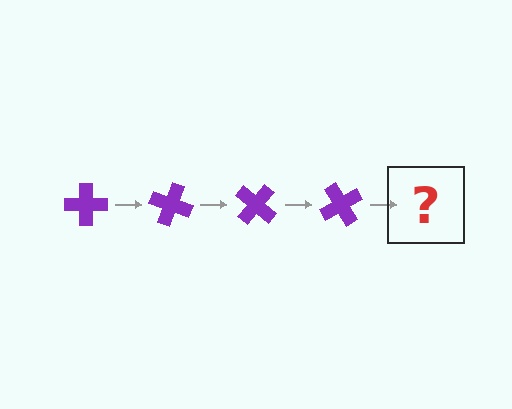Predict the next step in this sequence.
The next step is a purple cross rotated 80 degrees.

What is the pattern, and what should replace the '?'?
The pattern is that the cross rotates 20 degrees each step. The '?' should be a purple cross rotated 80 degrees.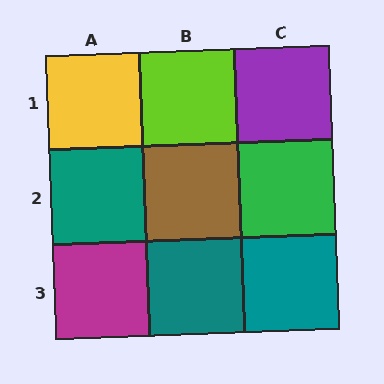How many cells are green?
1 cell is green.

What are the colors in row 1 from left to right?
Yellow, lime, purple.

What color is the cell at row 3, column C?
Teal.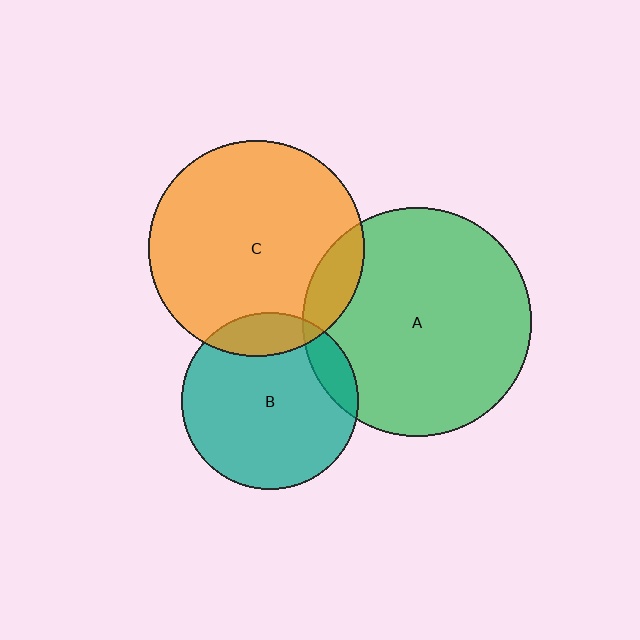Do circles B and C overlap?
Yes.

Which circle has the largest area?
Circle A (green).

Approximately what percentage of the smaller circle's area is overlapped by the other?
Approximately 15%.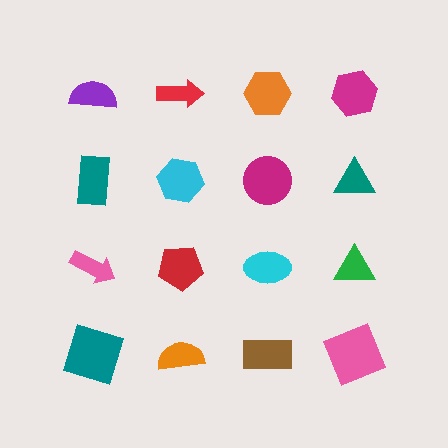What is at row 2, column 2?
A cyan hexagon.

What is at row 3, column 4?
A green triangle.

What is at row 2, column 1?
A teal rectangle.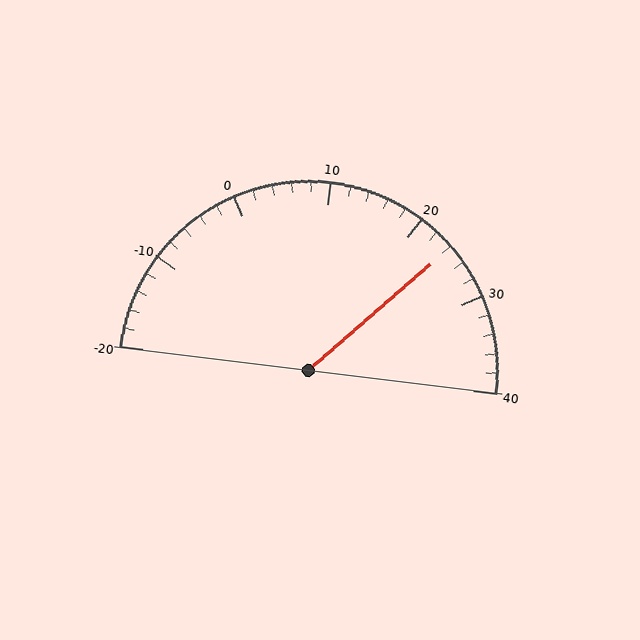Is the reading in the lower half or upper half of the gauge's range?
The reading is in the upper half of the range (-20 to 40).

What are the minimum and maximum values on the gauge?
The gauge ranges from -20 to 40.